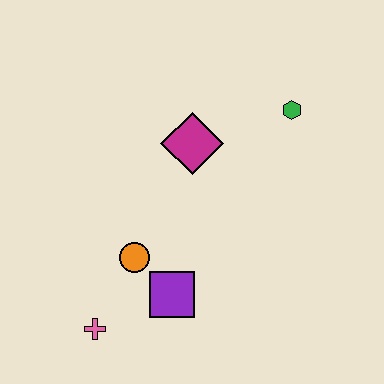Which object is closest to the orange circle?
The purple square is closest to the orange circle.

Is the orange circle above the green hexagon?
No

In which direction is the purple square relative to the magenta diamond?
The purple square is below the magenta diamond.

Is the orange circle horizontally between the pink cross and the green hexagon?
Yes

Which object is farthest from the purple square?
The green hexagon is farthest from the purple square.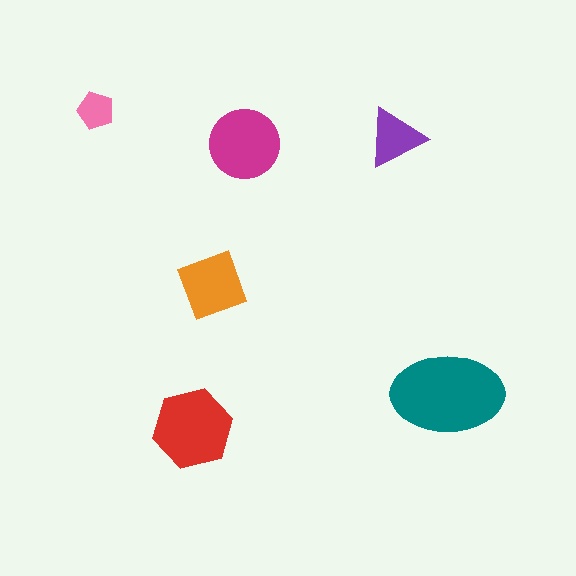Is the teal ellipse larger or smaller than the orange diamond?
Larger.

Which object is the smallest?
The pink pentagon.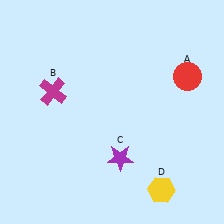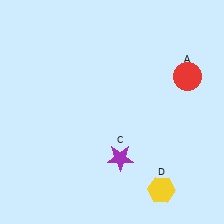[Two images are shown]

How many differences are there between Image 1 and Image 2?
There is 1 difference between the two images.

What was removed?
The magenta cross (B) was removed in Image 2.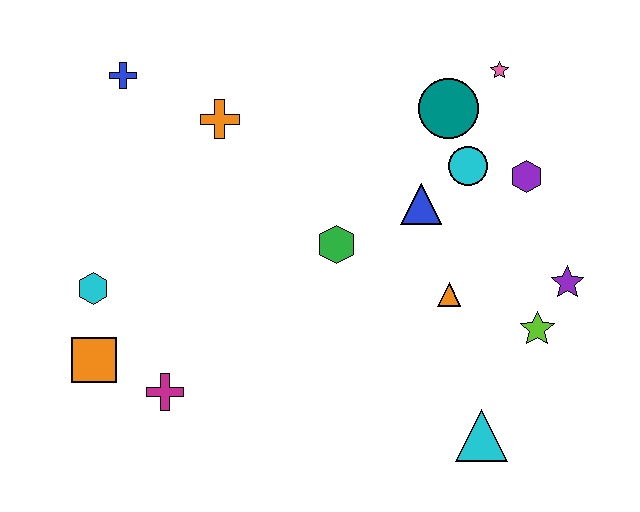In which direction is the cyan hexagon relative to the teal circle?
The cyan hexagon is to the left of the teal circle.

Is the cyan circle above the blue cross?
No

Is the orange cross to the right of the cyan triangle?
No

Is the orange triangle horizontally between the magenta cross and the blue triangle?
No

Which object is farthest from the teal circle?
The orange square is farthest from the teal circle.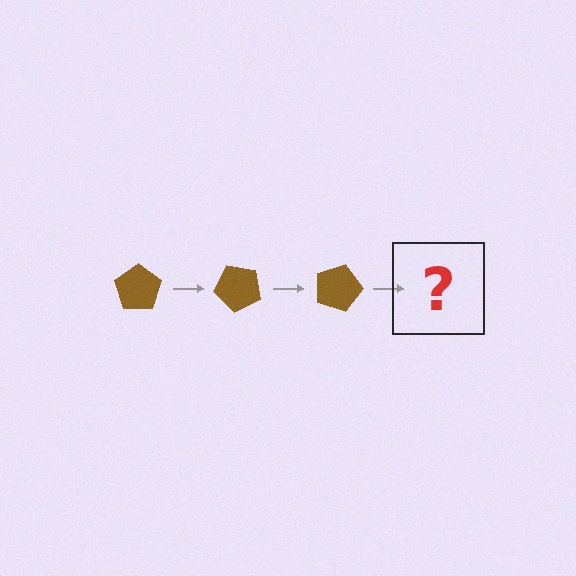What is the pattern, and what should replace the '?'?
The pattern is that the pentagon rotates 45 degrees each step. The '?' should be a brown pentagon rotated 135 degrees.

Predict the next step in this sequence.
The next step is a brown pentagon rotated 135 degrees.